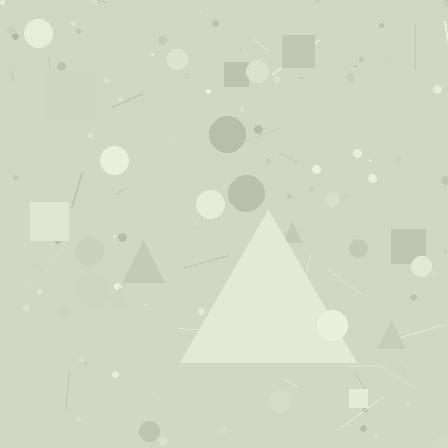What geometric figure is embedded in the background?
A triangle is embedded in the background.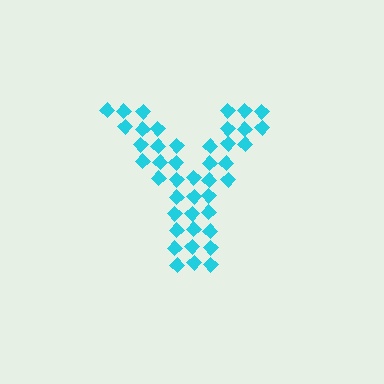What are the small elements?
The small elements are diamonds.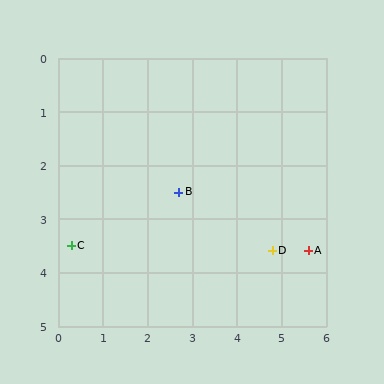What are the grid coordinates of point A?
Point A is at approximately (5.6, 3.6).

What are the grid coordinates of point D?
Point D is at approximately (4.8, 3.6).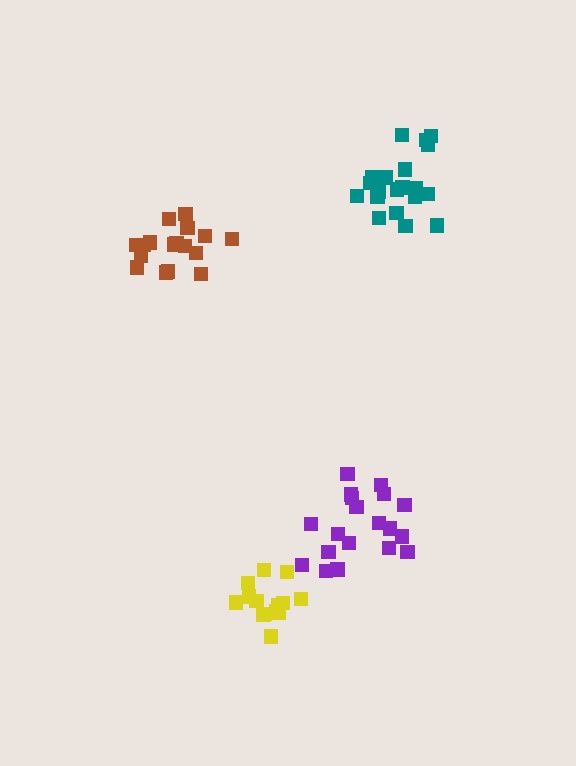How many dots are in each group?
Group 1: 20 dots, Group 2: 14 dots, Group 3: 17 dots, Group 4: 19 dots (70 total).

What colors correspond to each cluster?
The clusters are colored: teal, yellow, brown, purple.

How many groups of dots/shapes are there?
There are 4 groups.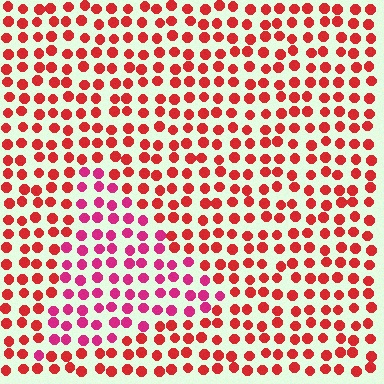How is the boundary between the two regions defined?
The boundary is defined purely by a slight shift in hue (about 30 degrees). Spacing, size, and orientation are identical on both sides.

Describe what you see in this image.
The image is filled with small red elements in a uniform arrangement. A triangle-shaped region is visible where the elements are tinted to a slightly different hue, forming a subtle color boundary.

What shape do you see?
I see a triangle.